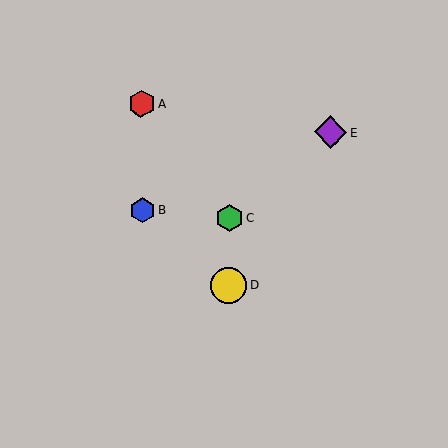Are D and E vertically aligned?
No, D is at x≈229 and E is at x≈331.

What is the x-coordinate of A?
Object A is at x≈141.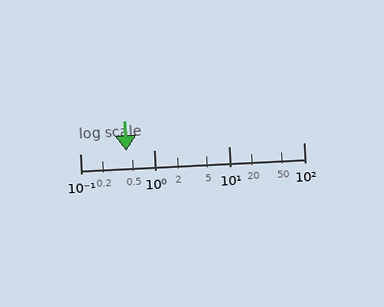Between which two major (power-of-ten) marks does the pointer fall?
The pointer is between 0.1 and 1.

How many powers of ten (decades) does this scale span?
The scale spans 3 decades, from 0.1 to 100.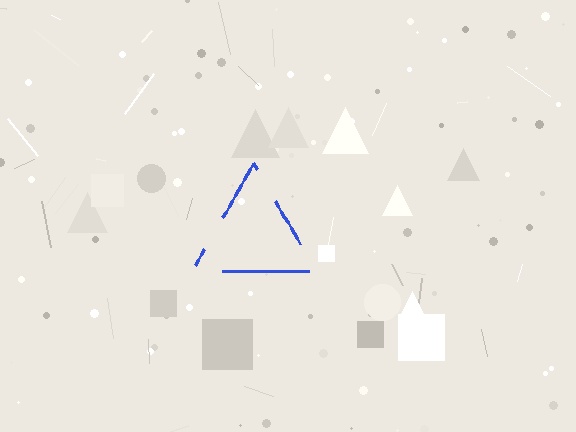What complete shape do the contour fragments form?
The contour fragments form a triangle.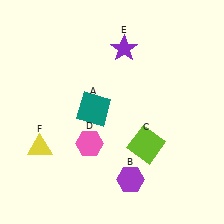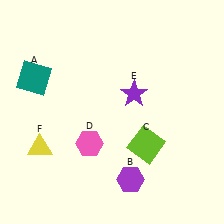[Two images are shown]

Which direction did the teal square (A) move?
The teal square (A) moved left.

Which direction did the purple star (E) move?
The purple star (E) moved down.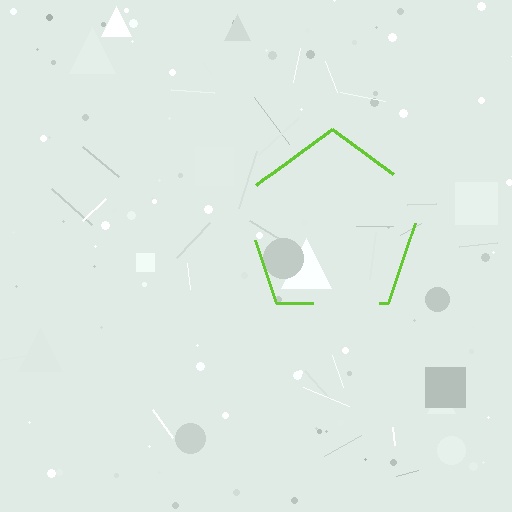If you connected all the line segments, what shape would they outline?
They would outline a pentagon.